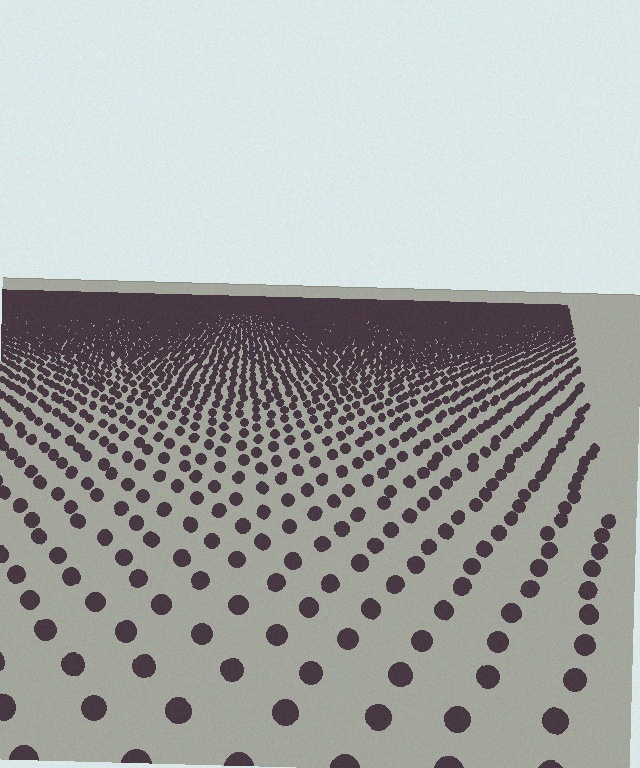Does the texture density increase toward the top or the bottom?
Density increases toward the top.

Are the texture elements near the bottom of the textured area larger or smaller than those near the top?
Larger. Near the bottom, elements are closer to the viewer and appear at a bigger on-screen size.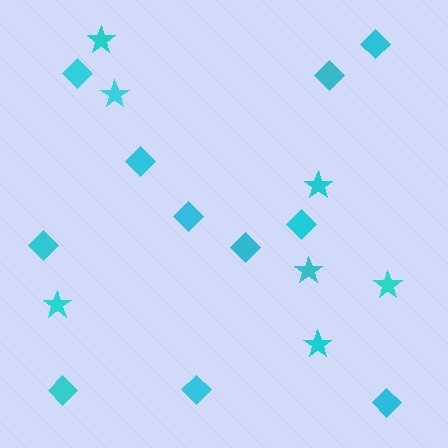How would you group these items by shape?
There are 2 groups: one group of diamonds (11) and one group of stars (7).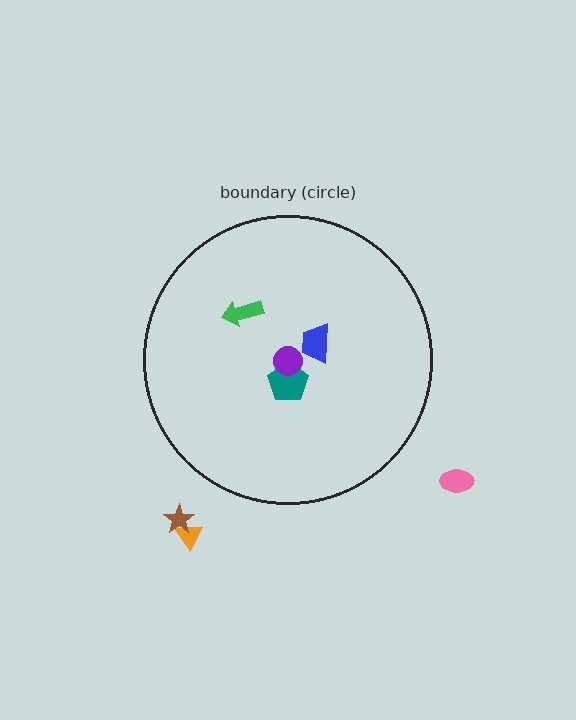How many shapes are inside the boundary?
4 inside, 3 outside.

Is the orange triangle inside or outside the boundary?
Outside.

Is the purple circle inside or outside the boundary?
Inside.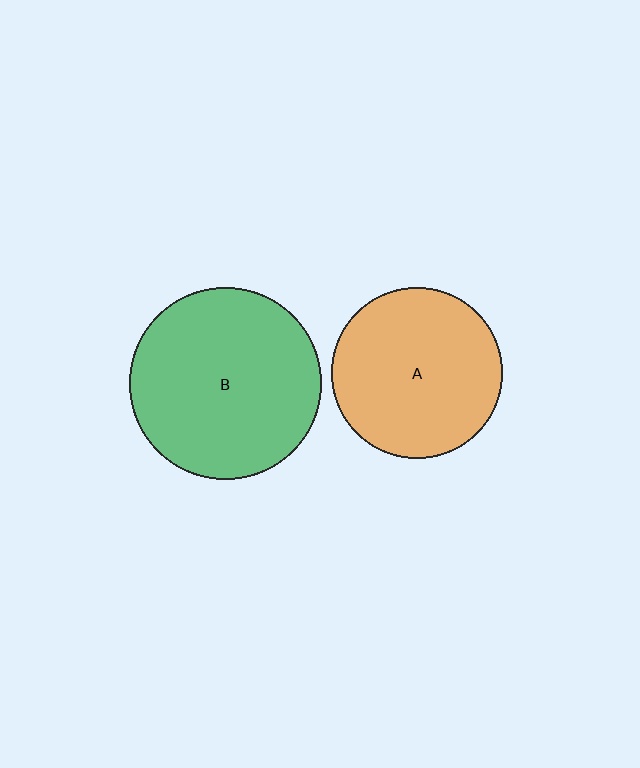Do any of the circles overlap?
No, none of the circles overlap.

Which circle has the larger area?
Circle B (green).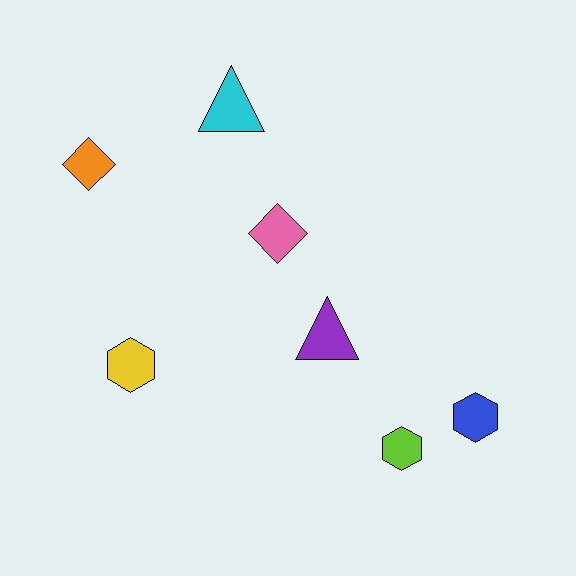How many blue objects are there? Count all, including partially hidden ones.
There is 1 blue object.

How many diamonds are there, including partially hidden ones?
There are 2 diamonds.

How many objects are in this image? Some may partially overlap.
There are 7 objects.